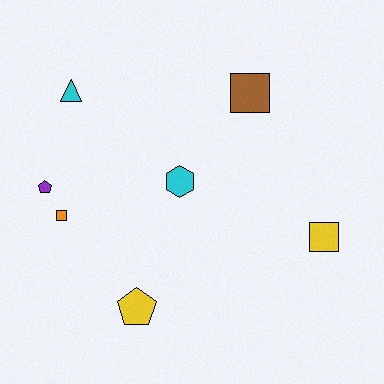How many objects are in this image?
There are 7 objects.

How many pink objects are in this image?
There are no pink objects.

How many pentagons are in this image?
There are 2 pentagons.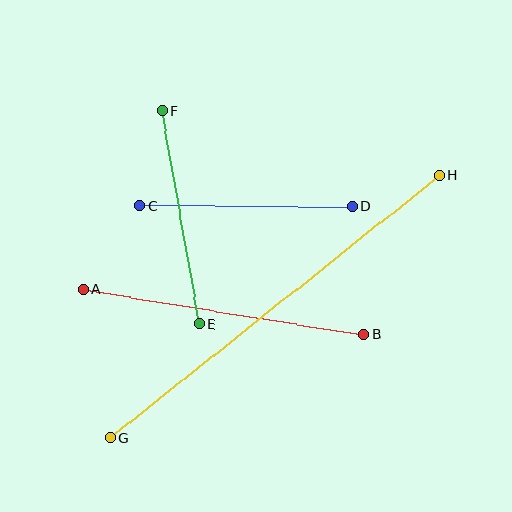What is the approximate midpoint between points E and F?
The midpoint is at approximately (181, 217) pixels.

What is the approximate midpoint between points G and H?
The midpoint is at approximately (275, 307) pixels.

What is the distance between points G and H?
The distance is approximately 421 pixels.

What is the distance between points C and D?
The distance is approximately 212 pixels.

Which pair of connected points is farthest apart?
Points G and H are farthest apart.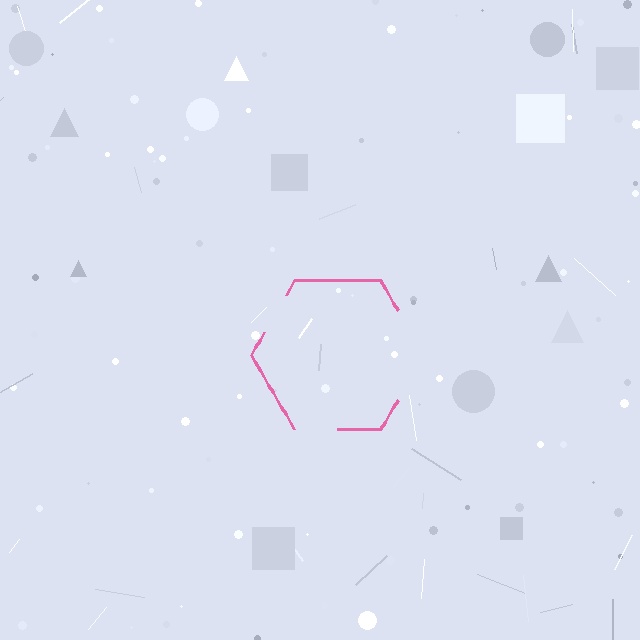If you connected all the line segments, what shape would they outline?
They would outline a hexagon.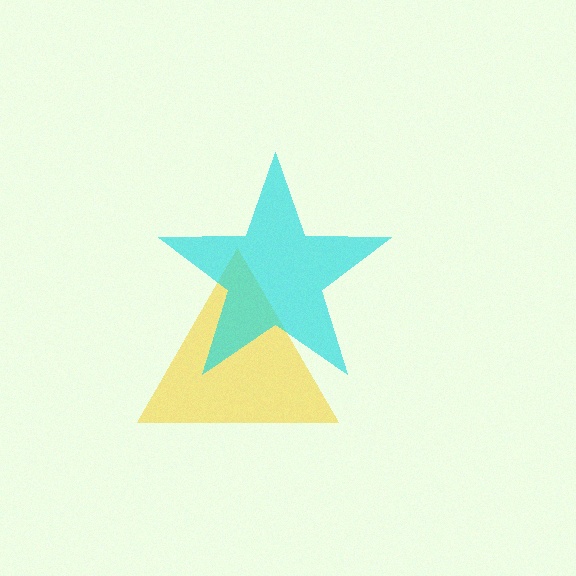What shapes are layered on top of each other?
The layered shapes are: a yellow triangle, a cyan star.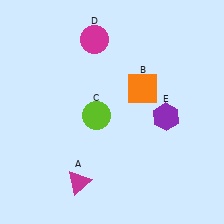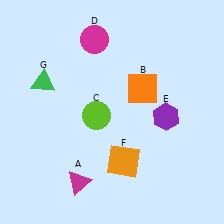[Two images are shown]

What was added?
An orange square (F), a green triangle (G) were added in Image 2.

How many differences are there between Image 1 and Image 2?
There are 2 differences between the two images.